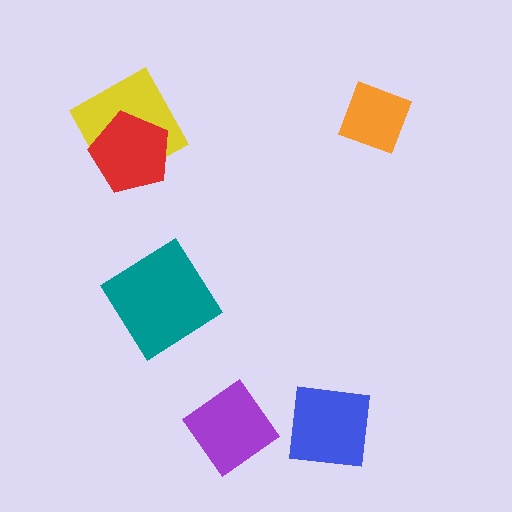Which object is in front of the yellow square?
The red pentagon is in front of the yellow square.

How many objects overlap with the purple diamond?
0 objects overlap with the purple diamond.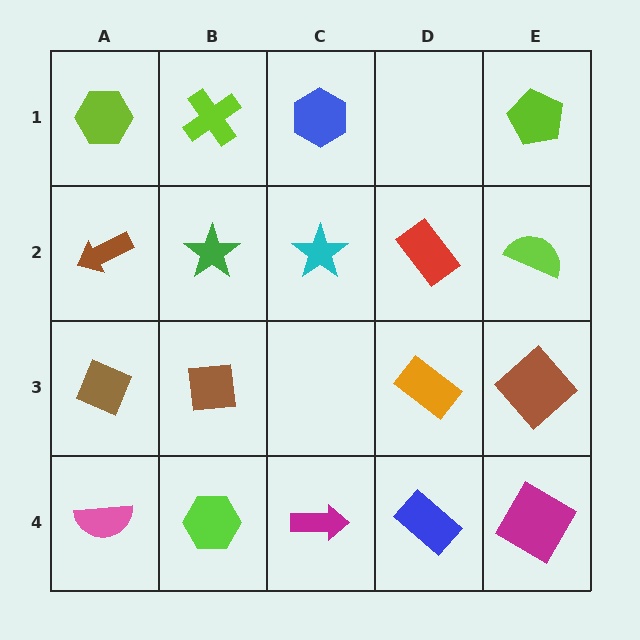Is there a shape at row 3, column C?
No, that cell is empty.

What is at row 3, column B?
A brown square.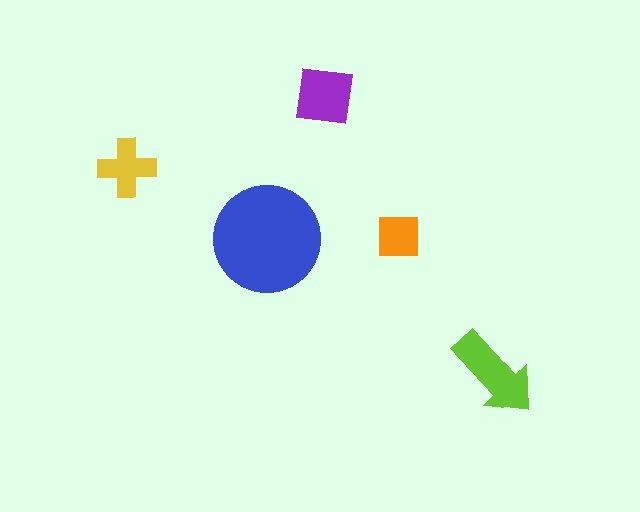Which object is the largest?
The blue circle.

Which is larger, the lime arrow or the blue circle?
The blue circle.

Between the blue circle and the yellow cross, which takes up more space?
The blue circle.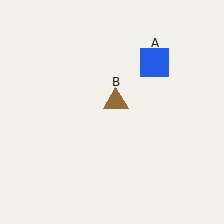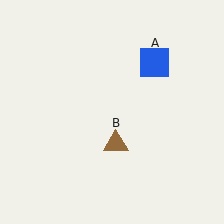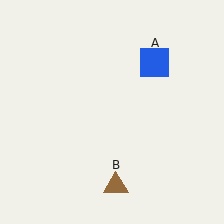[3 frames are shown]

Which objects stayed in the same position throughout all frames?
Blue square (object A) remained stationary.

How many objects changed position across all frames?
1 object changed position: brown triangle (object B).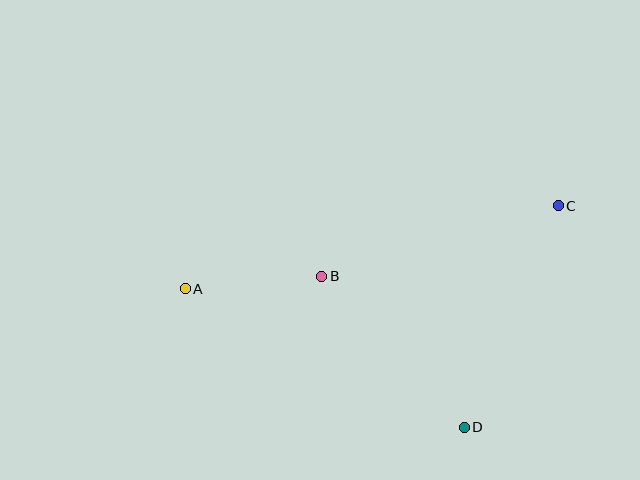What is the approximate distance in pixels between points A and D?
The distance between A and D is approximately 311 pixels.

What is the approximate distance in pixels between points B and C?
The distance between B and C is approximately 247 pixels.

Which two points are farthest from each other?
Points A and C are farthest from each other.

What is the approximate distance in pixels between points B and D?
The distance between B and D is approximately 207 pixels.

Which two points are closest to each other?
Points A and B are closest to each other.